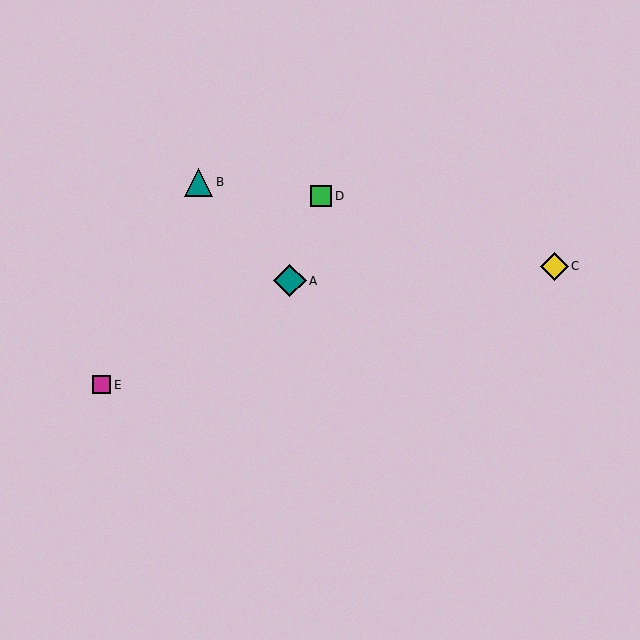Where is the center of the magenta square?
The center of the magenta square is at (101, 385).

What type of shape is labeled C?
Shape C is a yellow diamond.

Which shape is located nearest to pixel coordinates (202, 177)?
The teal triangle (labeled B) at (199, 182) is nearest to that location.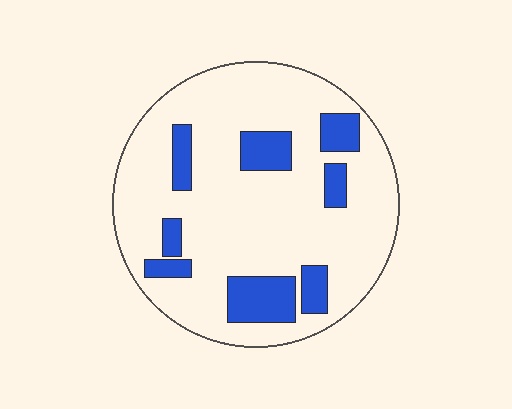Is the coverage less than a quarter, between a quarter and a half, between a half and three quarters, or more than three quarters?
Less than a quarter.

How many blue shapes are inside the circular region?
8.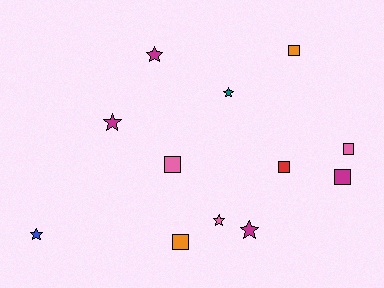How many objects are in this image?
There are 12 objects.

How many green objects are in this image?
There are no green objects.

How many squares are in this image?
There are 6 squares.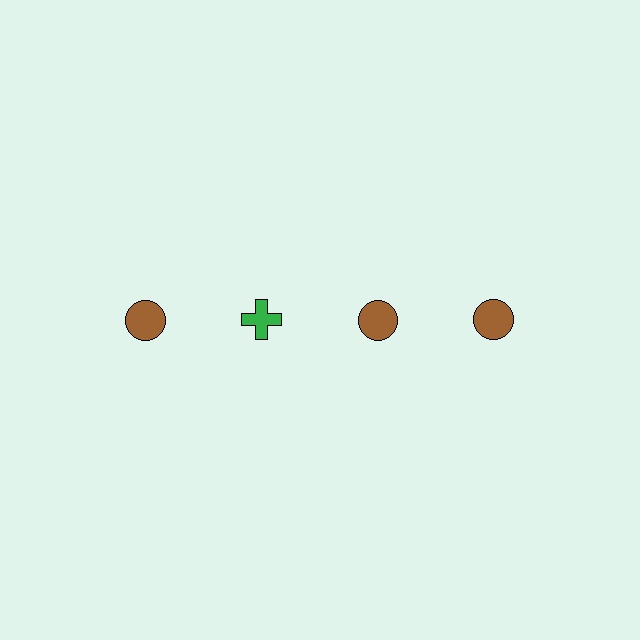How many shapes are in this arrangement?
There are 4 shapes arranged in a grid pattern.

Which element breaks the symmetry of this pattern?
The green cross in the top row, second from left column breaks the symmetry. All other shapes are brown circles.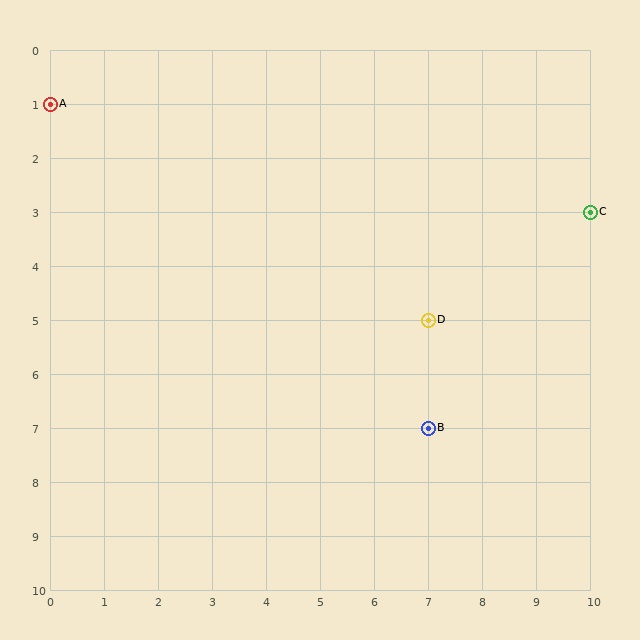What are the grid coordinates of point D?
Point D is at grid coordinates (7, 5).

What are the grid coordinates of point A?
Point A is at grid coordinates (0, 1).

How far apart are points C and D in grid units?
Points C and D are 3 columns and 2 rows apart (about 3.6 grid units diagonally).